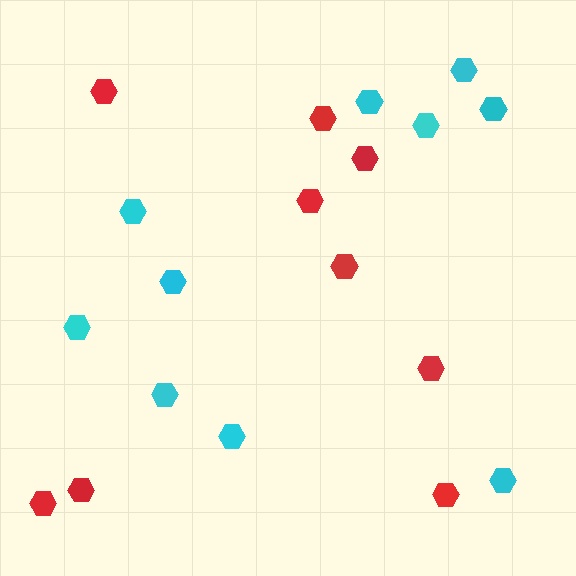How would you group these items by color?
There are 2 groups: one group of red hexagons (9) and one group of cyan hexagons (10).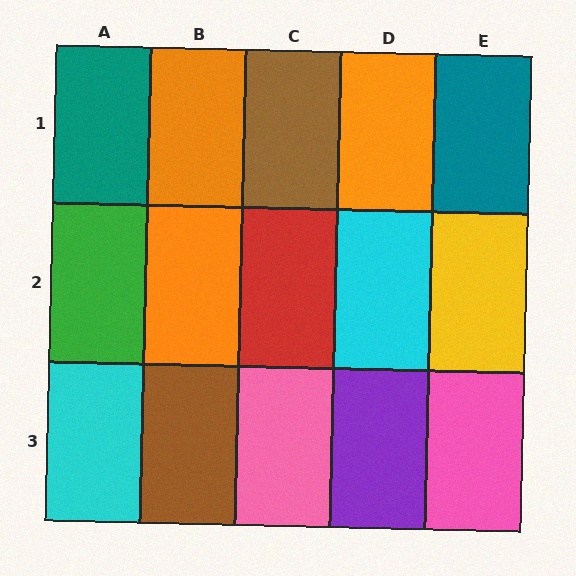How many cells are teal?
2 cells are teal.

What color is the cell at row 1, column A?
Teal.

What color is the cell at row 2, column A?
Green.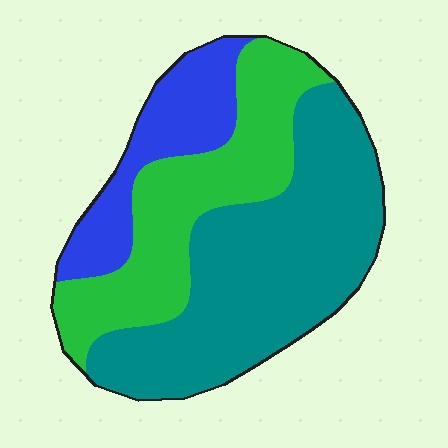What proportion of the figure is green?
Green covers 32% of the figure.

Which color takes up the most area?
Teal, at roughly 50%.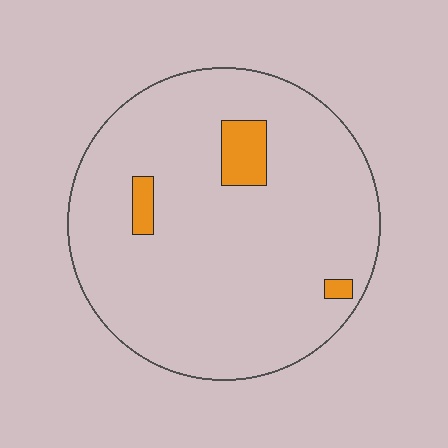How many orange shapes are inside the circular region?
3.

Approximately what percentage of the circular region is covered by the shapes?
Approximately 5%.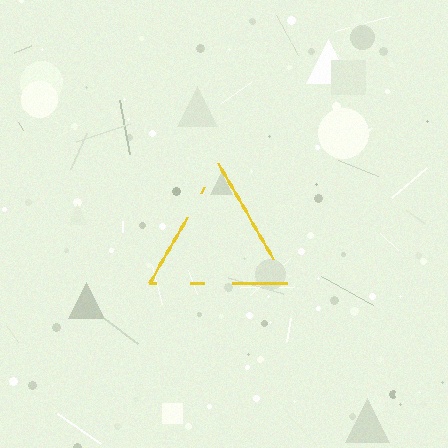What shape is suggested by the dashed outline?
The dashed outline suggests a triangle.